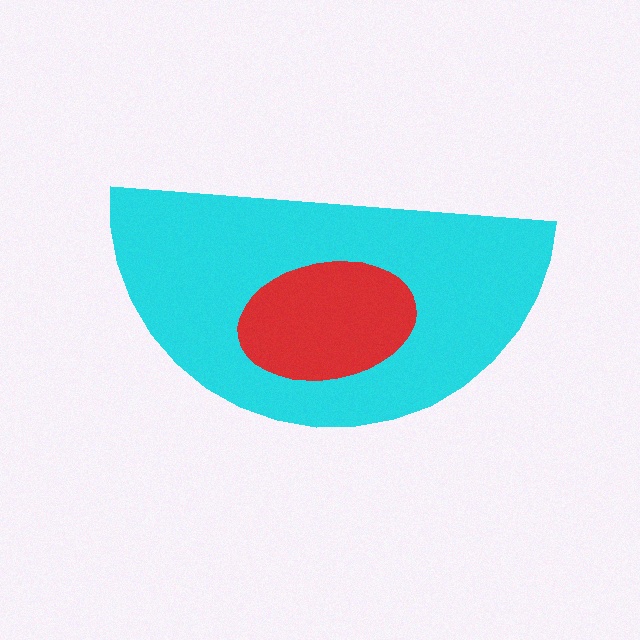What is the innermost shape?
The red ellipse.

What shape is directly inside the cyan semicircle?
The red ellipse.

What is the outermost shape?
The cyan semicircle.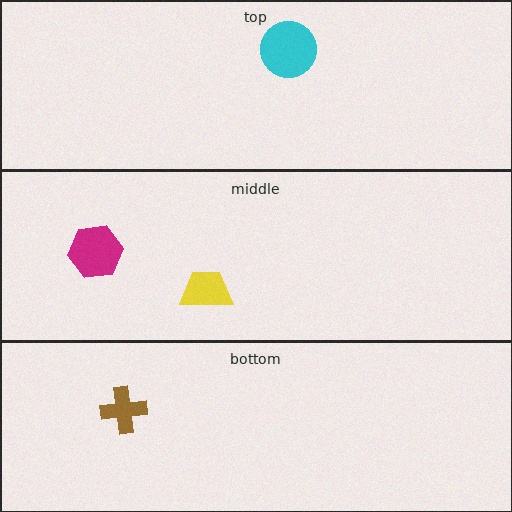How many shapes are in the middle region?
2.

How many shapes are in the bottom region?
1.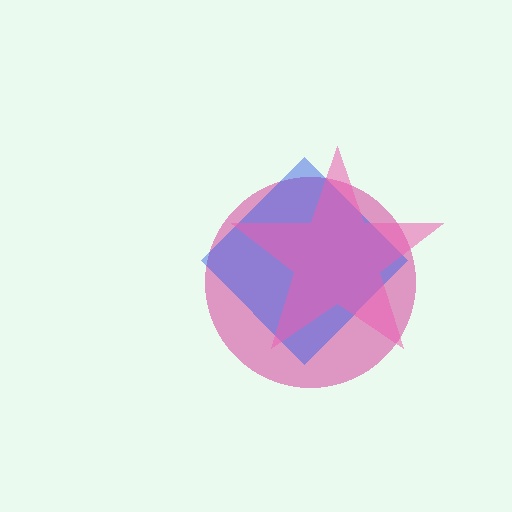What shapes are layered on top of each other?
The layered shapes are: a magenta circle, a blue diamond, a pink star.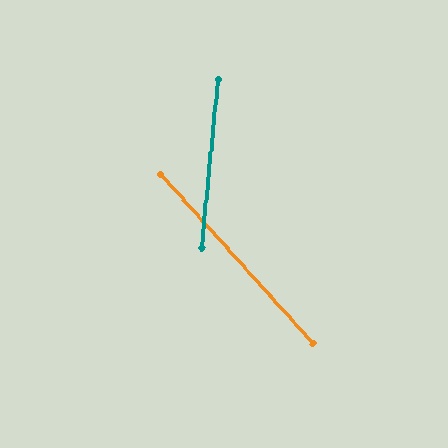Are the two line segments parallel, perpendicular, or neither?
Neither parallel nor perpendicular — they differ by about 48°.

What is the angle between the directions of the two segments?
Approximately 48 degrees.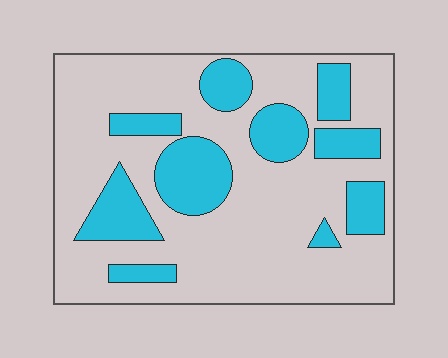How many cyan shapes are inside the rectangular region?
10.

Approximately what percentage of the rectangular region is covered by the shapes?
Approximately 25%.